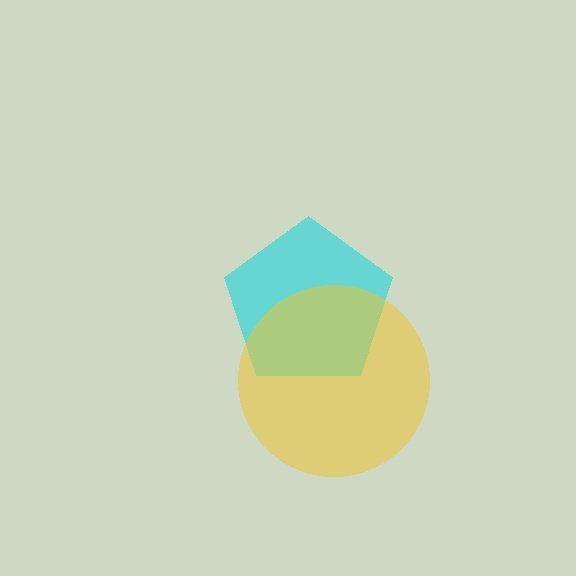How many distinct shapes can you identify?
There are 2 distinct shapes: a cyan pentagon, a yellow circle.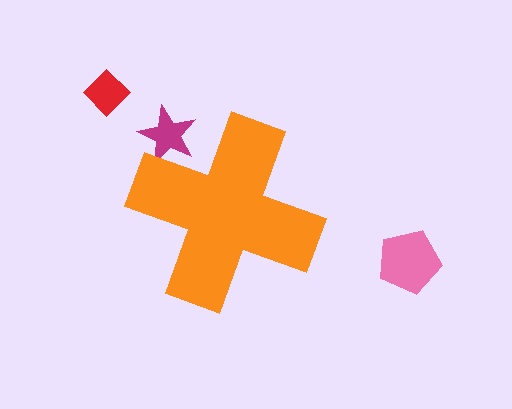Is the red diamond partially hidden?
No, the red diamond is fully visible.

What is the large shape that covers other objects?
An orange cross.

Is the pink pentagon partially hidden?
No, the pink pentagon is fully visible.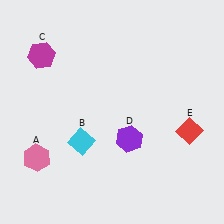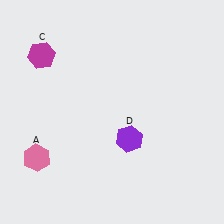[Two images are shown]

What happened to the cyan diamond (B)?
The cyan diamond (B) was removed in Image 2. It was in the bottom-left area of Image 1.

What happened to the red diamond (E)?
The red diamond (E) was removed in Image 2. It was in the bottom-right area of Image 1.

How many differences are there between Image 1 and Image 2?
There are 2 differences between the two images.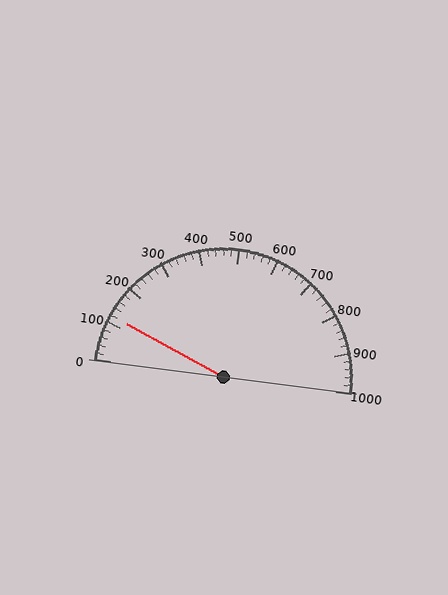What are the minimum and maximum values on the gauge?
The gauge ranges from 0 to 1000.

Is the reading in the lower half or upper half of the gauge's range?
The reading is in the lower half of the range (0 to 1000).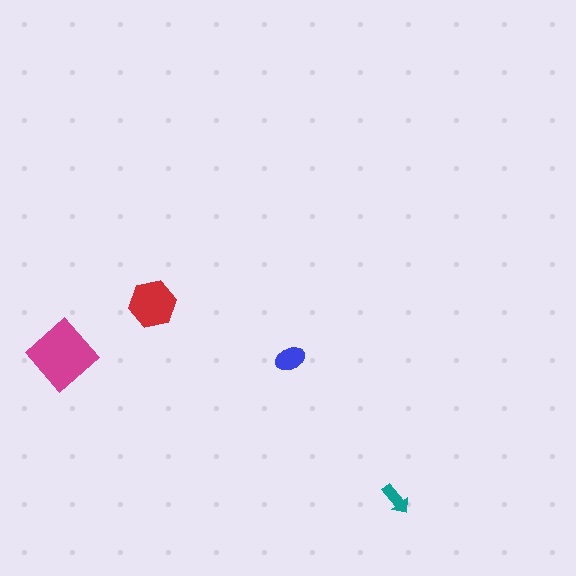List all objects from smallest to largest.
The teal arrow, the blue ellipse, the red hexagon, the magenta diamond.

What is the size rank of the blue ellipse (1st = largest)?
3rd.